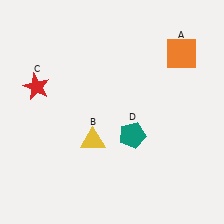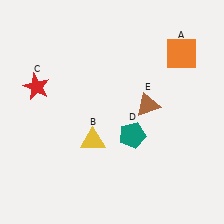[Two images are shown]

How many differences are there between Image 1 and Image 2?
There is 1 difference between the two images.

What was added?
A brown triangle (E) was added in Image 2.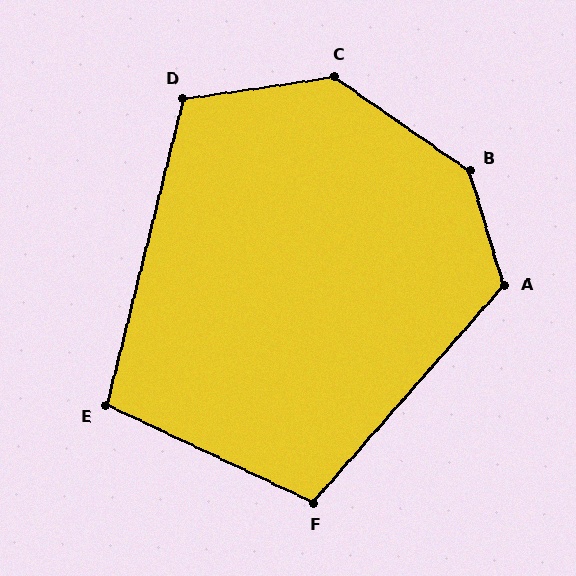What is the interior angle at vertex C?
Approximately 137 degrees (obtuse).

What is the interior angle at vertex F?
Approximately 106 degrees (obtuse).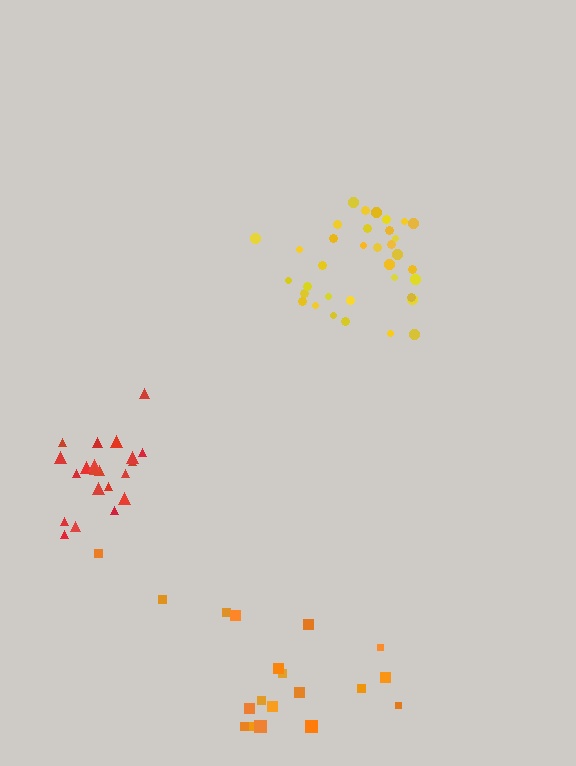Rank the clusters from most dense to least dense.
red, yellow, orange.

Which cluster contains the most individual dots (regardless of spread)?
Yellow (35).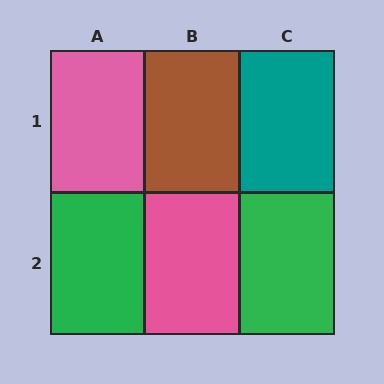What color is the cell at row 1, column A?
Pink.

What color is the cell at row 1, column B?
Brown.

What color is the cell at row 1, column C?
Teal.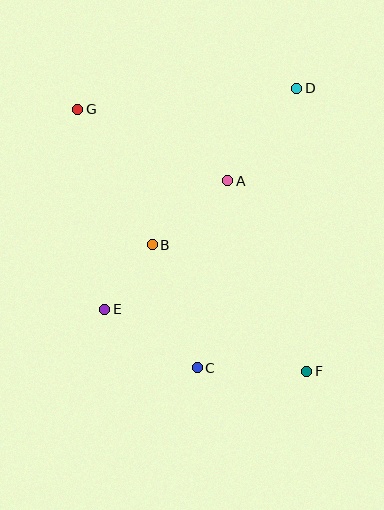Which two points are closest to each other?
Points B and E are closest to each other.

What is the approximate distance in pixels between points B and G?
The distance between B and G is approximately 155 pixels.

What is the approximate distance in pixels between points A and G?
The distance between A and G is approximately 166 pixels.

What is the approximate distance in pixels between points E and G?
The distance between E and G is approximately 202 pixels.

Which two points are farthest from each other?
Points F and G are farthest from each other.